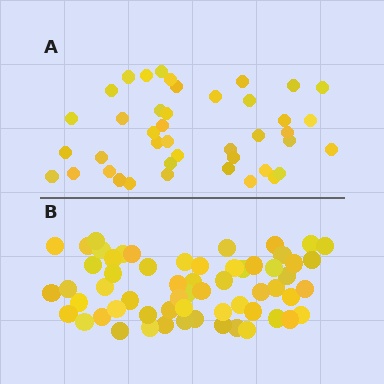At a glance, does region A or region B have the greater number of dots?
Region B (the bottom region) has more dots.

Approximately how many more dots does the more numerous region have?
Region B has approximately 20 more dots than region A.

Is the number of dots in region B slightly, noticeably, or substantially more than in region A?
Region B has noticeably more, but not dramatically so. The ratio is roughly 1.4 to 1.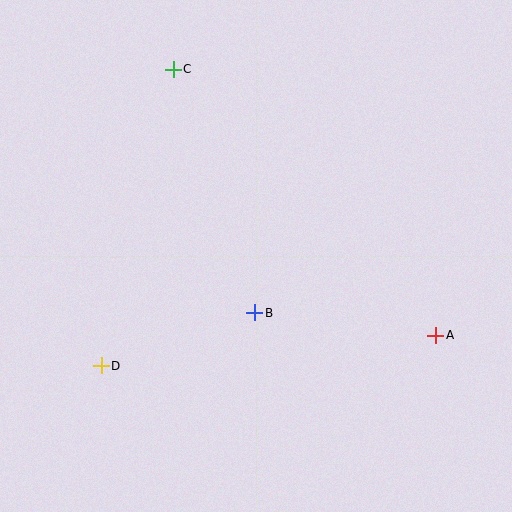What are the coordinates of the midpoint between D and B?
The midpoint between D and B is at (178, 339).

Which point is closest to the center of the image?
Point B at (255, 313) is closest to the center.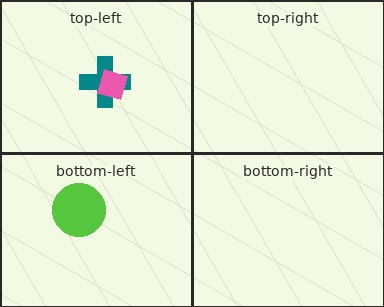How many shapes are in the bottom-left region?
1.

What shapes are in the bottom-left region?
The lime circle.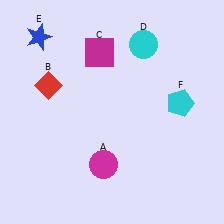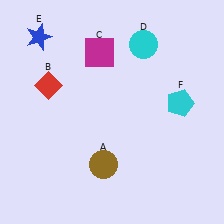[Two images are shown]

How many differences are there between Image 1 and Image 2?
There is 1 difference between the two images.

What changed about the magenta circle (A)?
In Image 1, A is magenta. In Image 2, it changed to brown.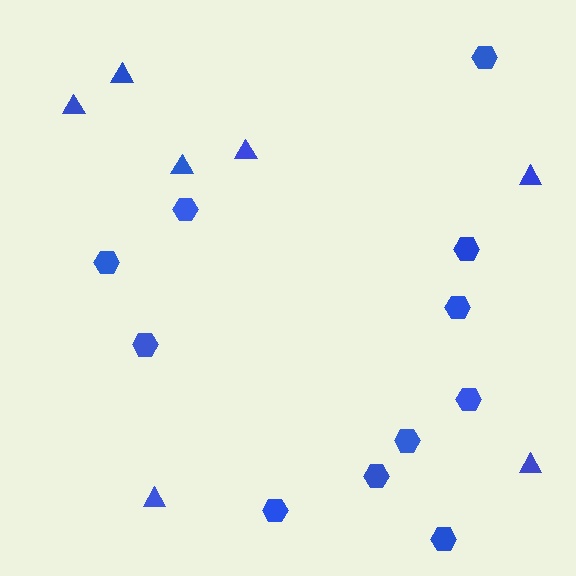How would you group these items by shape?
There are 2 groups: one group of hexagons (11) and one group of triangles (7).